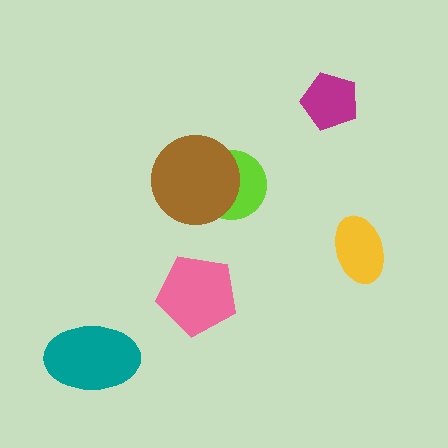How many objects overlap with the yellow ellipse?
0 objects overlap with the yellow ellipse.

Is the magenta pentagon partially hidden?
No, no other shape covers it.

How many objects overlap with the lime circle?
1 object overlaps with the lime circle.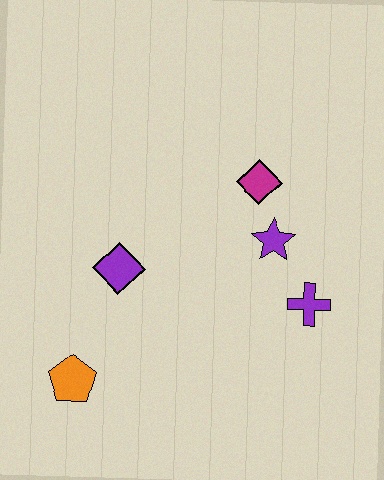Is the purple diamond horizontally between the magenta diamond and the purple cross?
No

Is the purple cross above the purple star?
No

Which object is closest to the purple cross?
The purple star is closest to the purple cross.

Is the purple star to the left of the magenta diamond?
No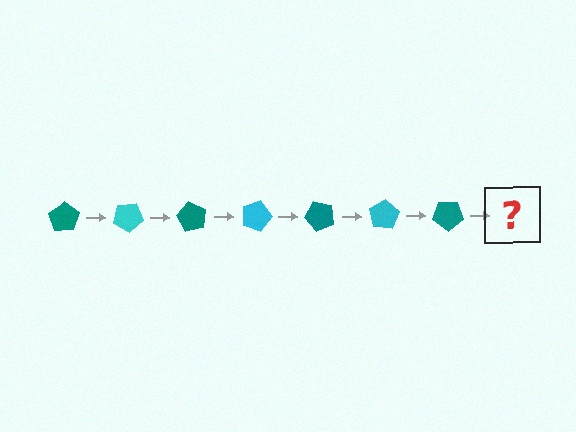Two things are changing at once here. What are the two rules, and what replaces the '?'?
The two rules are that it rotates 30 degrees each step and the color cycles through teal and cyan. The '?' should be a cyan pentagon, rotated 210 degrees from the start.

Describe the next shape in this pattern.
It should be a cyan pentagon, rotated 210 degrees from the start.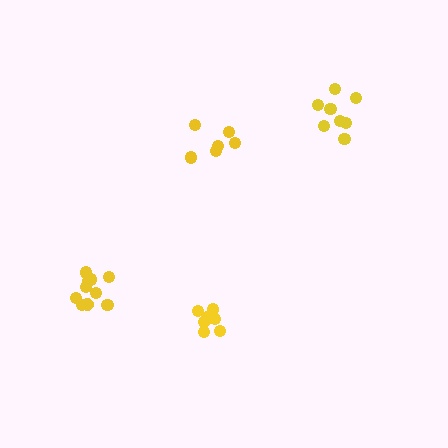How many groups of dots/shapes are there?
There are 4 groups.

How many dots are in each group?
Group 1: 6 dots, Group 2: 10 dots, Group 3: 8 dots, Group 4: 9 dots (33 total).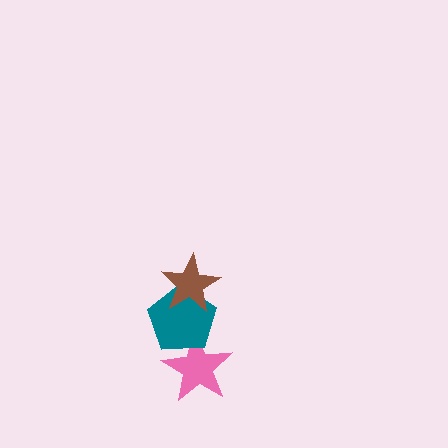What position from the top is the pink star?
The pink star is 3rd from the top.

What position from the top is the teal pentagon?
The teal pentagon is 2nd from the top.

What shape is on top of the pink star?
The teal pentagon is on top of the pink star.